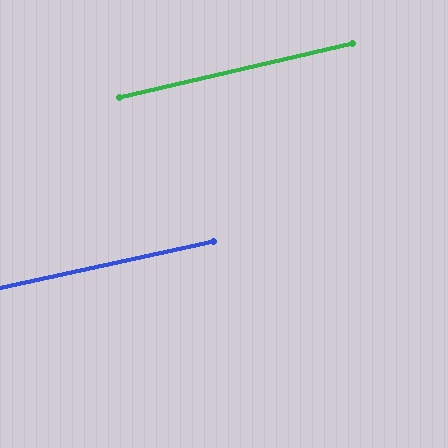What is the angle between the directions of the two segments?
Approximately 1 degree.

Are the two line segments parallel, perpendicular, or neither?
Parallel — their directions differ by only 0.8°.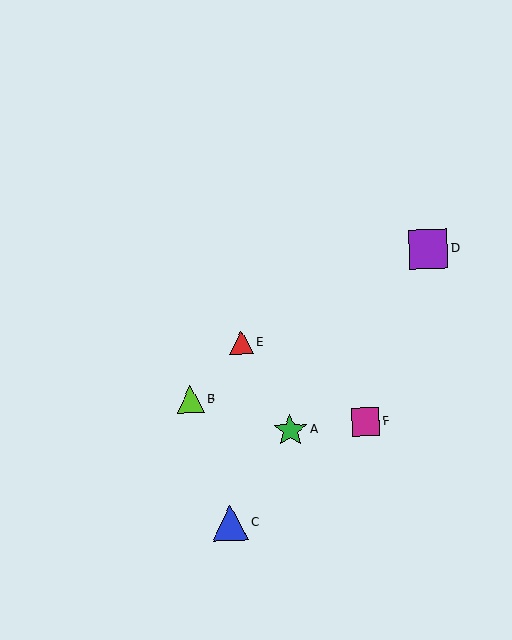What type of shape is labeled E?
Shape E is a red triangle.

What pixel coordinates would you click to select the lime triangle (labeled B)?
Click at (190, 400) to select the lime triangle B.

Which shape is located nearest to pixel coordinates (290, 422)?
The green star (labeled A) at (290, 430) is nearest to that location.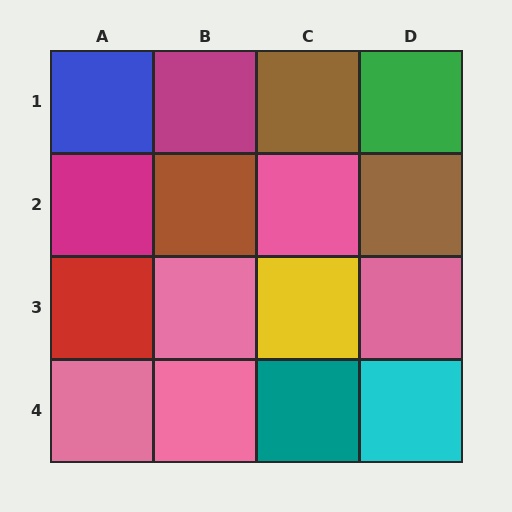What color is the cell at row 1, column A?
Blue.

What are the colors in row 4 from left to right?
Pink, pink, teal, cyan.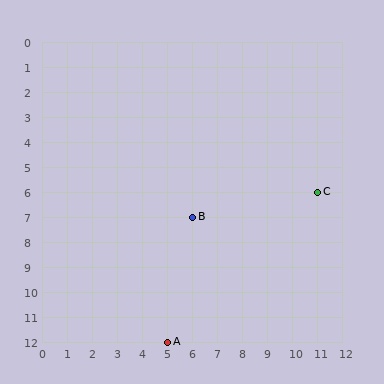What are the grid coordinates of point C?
Point C is at grid coordinates (11, 6).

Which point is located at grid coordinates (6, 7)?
Point B is at (6, 7).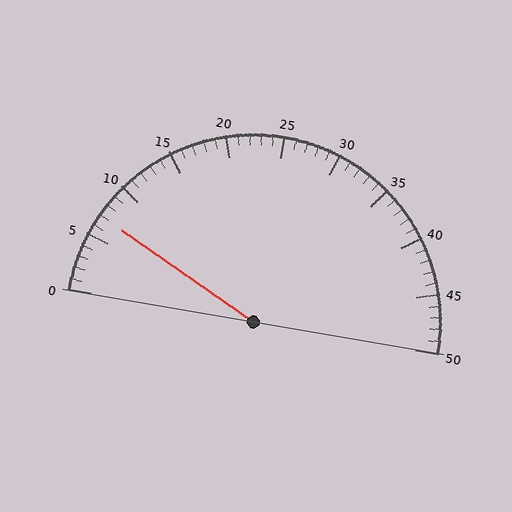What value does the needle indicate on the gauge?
The needle indicates approximately 7.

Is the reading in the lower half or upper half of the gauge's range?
The reading is in the lower half of the range (0 to 50).